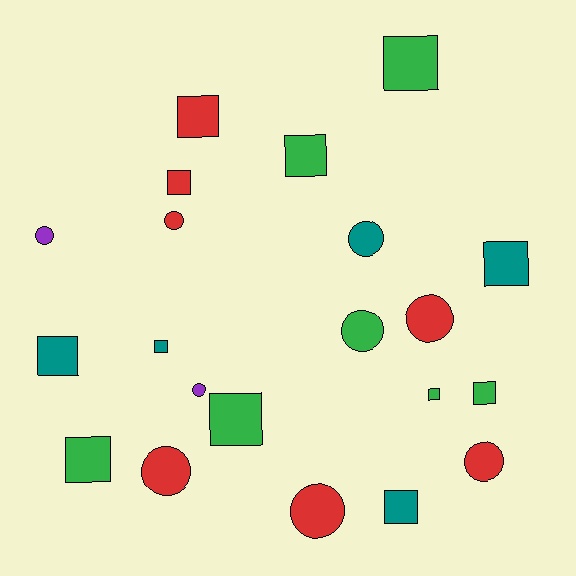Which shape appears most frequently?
Square, with 12 objects.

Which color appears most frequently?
Green, with 7 objects.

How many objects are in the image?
There are 21 objects.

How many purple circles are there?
There are 2 purple circles.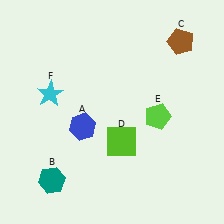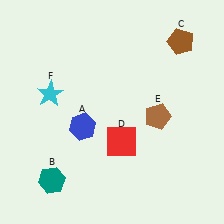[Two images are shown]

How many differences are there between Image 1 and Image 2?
There are 2 differences between the two images.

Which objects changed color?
D changed from lime to red. E changed from lime to brown.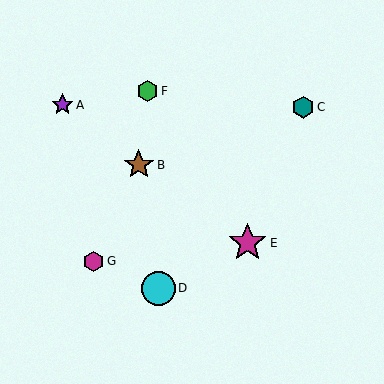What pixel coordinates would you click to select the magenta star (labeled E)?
Click at (247, 243) to select the magenta star E.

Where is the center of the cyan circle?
The center of the cyan circle is at (158, 288).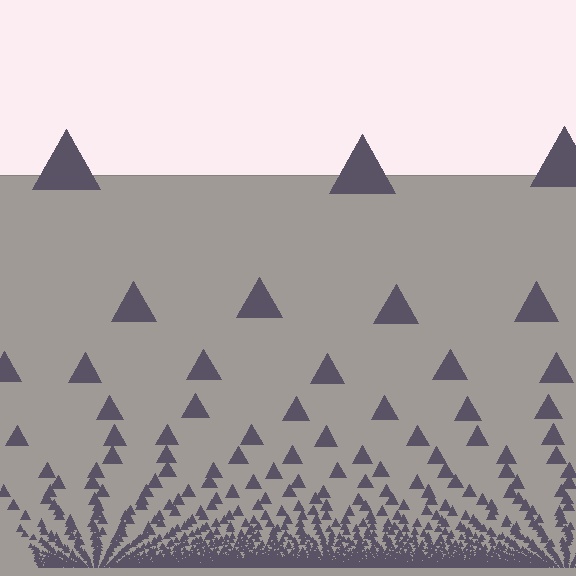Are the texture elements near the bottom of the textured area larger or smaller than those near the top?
Smaller. The gradient is inverted — elements near the bottom are smaller and denser.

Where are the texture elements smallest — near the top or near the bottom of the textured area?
Near the bottom.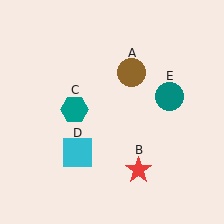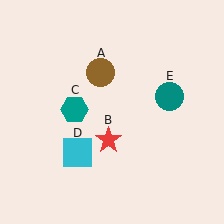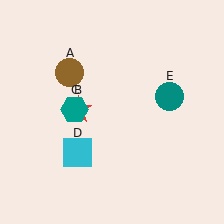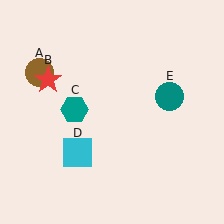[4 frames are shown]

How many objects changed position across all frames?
2 objects changed position: brown circle (object A), red star (object B).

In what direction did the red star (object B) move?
The red star (object B) moved up and to the left.